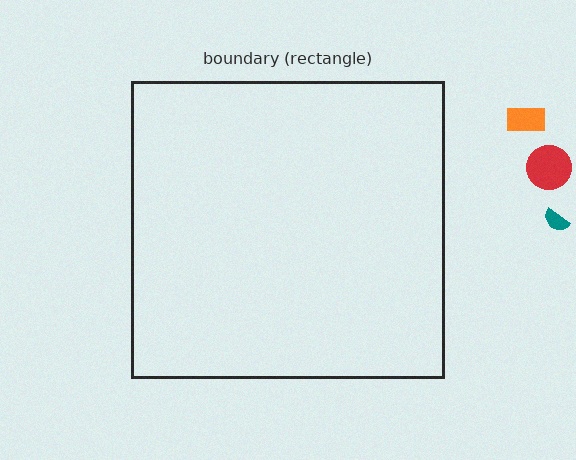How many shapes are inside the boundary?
0 inside, 3 outside.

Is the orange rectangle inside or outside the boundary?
Outside.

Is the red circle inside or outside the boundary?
Outside.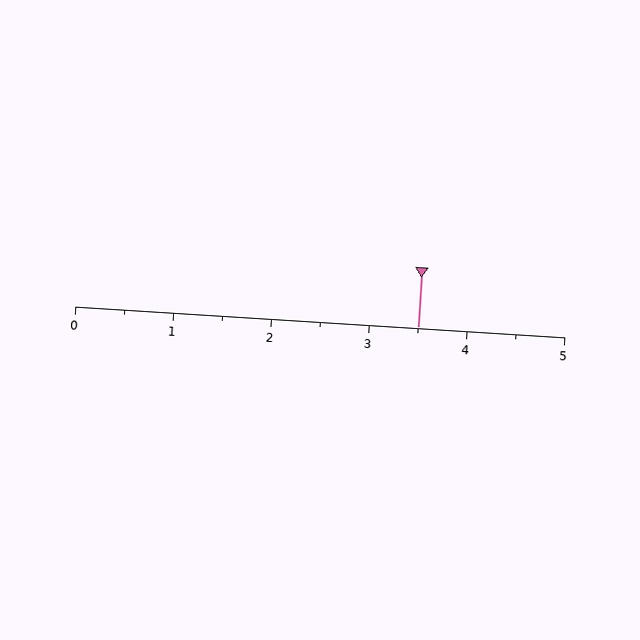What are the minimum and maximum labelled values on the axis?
The axis runs from 0 to 5.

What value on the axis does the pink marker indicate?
The marker indicates approximately 3.5.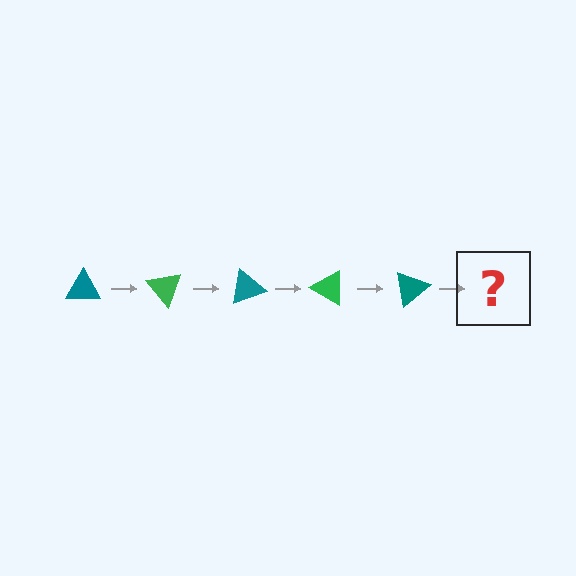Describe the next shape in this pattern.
It should be a green triangle, rotated 250 degrees from the start.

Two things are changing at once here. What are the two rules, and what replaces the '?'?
The two rules are that it rotates 50 degrees each step and the color cycles through teal and green. The '?' should be a green triangle, rotated 250 degrees from the start.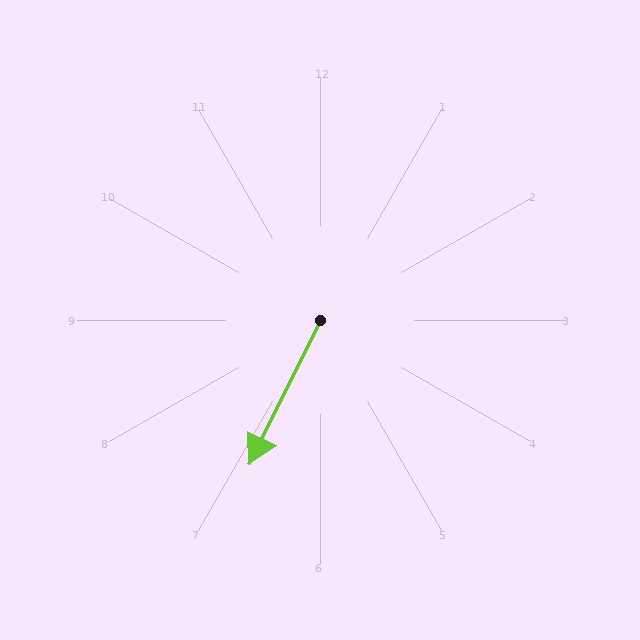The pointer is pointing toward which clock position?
Roughly 7 o'clock.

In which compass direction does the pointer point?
Southwest.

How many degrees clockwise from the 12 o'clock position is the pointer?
Approximately 206 degrees.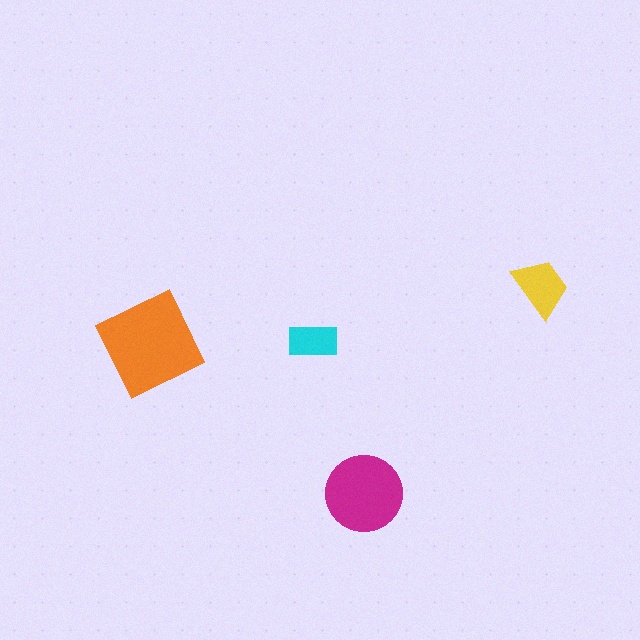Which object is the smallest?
The cyan rectangle.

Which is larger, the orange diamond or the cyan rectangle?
The orange diamond.